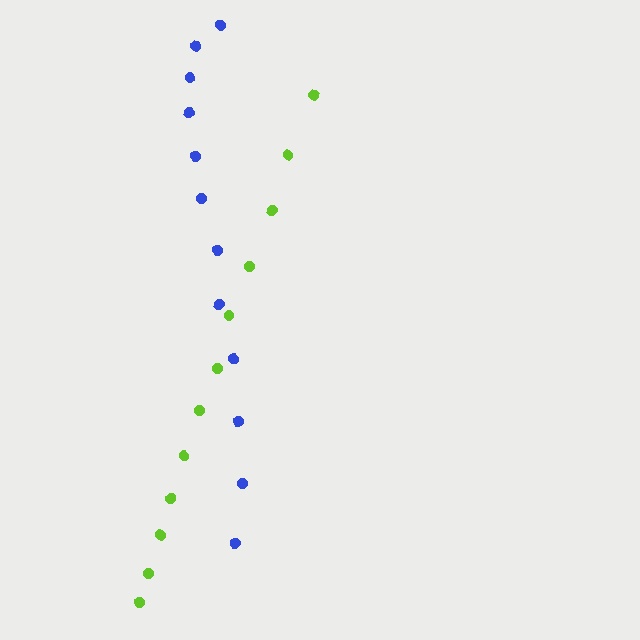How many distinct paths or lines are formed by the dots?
There are 2 distinct paths.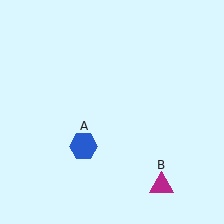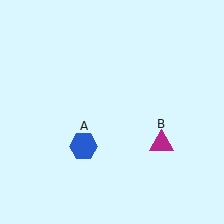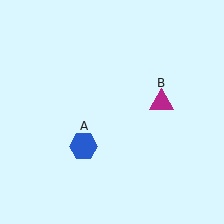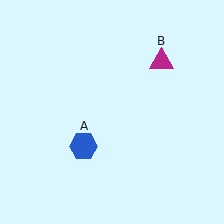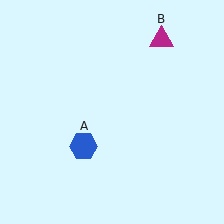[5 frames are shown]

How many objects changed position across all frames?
1 object changed position: magenta triangle (object B).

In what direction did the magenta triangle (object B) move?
The magenta triangle (object B) moved up.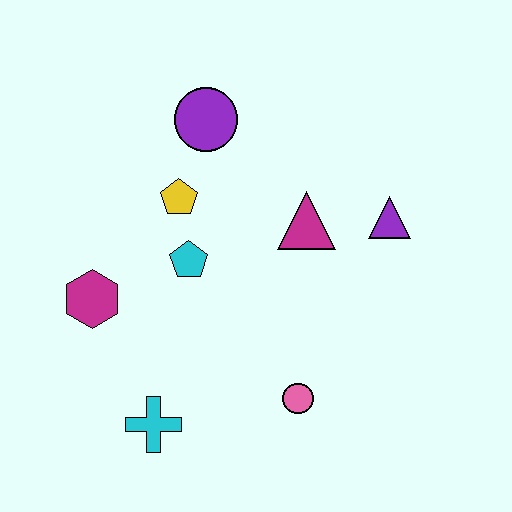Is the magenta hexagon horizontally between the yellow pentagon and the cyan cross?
No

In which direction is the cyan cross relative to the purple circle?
The cyan cross is below the purple circle.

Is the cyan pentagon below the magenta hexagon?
No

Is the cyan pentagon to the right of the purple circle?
No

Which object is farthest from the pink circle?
The purple circle is farthest from the pink circle.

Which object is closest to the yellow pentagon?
The cyan pentagon is closest to the yellow pentagon.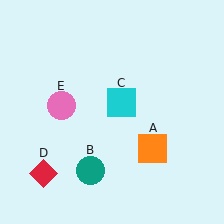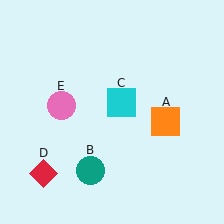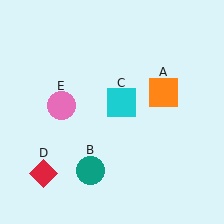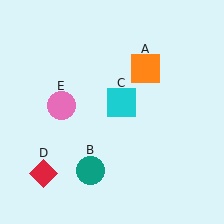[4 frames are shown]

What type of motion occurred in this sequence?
The orange square (object A) rotated counterclockwise around the center of the scene.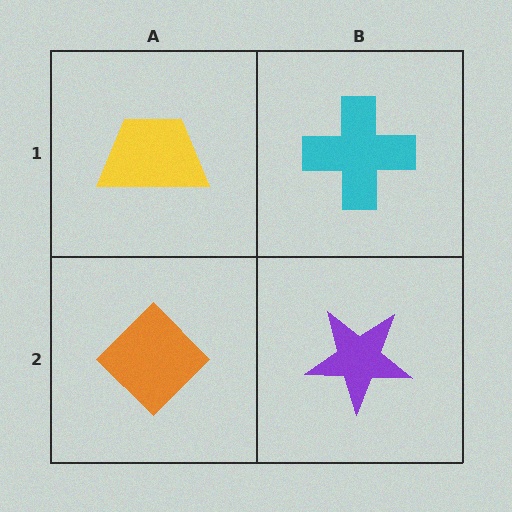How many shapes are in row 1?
2 shapes.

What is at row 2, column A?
An orange diamond.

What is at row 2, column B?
A purple star.